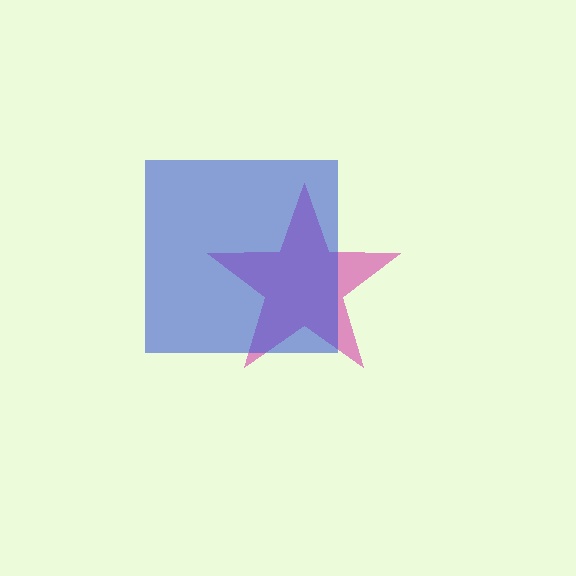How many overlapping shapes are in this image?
There are 2 overlapping shapes in the image.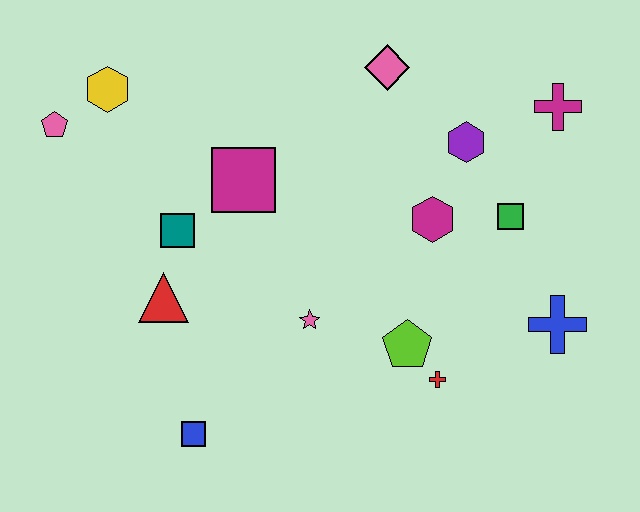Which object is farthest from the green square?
The pink pentagon is farthest from the green square.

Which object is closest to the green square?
The magenta hexagon is closest to the green square.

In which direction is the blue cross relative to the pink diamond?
The blue cross is below the pink diamond.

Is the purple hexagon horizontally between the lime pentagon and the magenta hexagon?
No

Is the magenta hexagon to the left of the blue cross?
Yes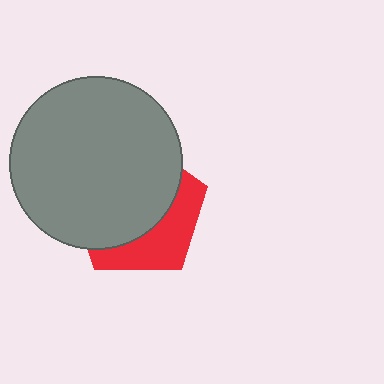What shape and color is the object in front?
The object in front is a gray circle.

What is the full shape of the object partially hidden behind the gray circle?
The partially hidden object is a red pentagon.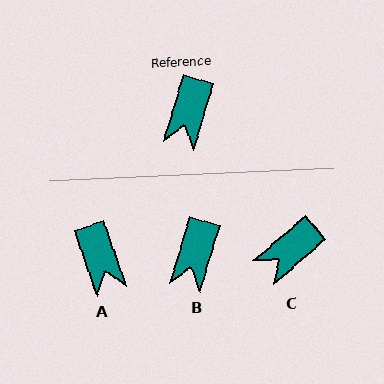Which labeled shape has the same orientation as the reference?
B.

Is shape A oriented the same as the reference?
No, it is off by about 36 degrees.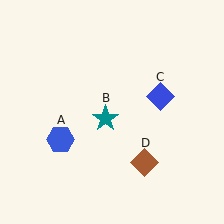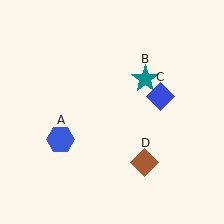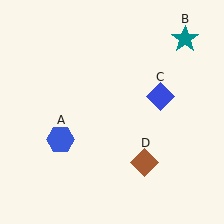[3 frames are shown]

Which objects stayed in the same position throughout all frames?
Blue hexagon (object A) and blue diamond (object C) and brown diamond (object D) remained stationary.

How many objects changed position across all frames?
1 object changed position: teal star (object B).